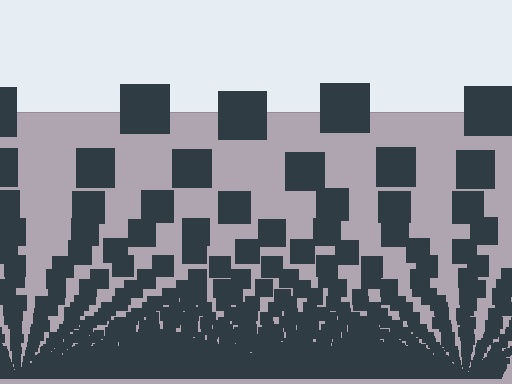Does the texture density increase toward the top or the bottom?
Density increases toward the bottom.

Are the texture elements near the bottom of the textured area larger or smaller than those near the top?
Smaller. The gradient is inverted — elements near the bottom are smaller and denser.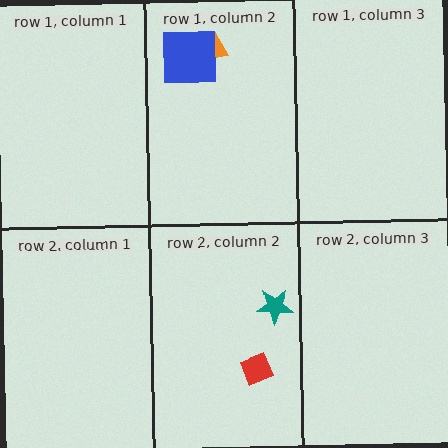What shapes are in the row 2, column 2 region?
The red diamond, the teal star.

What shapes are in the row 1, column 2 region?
The orange trapezoid, the blue square.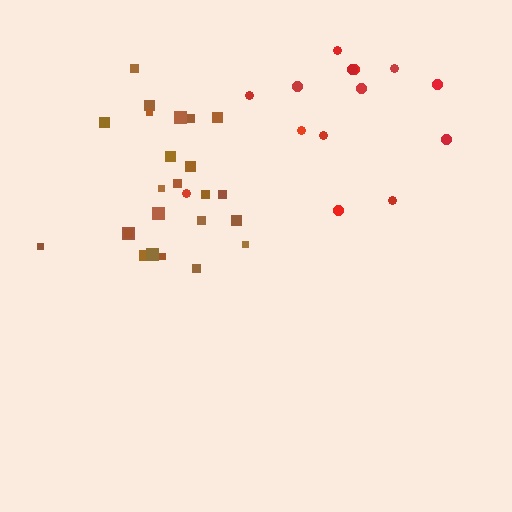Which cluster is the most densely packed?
Brown.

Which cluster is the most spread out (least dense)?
Red.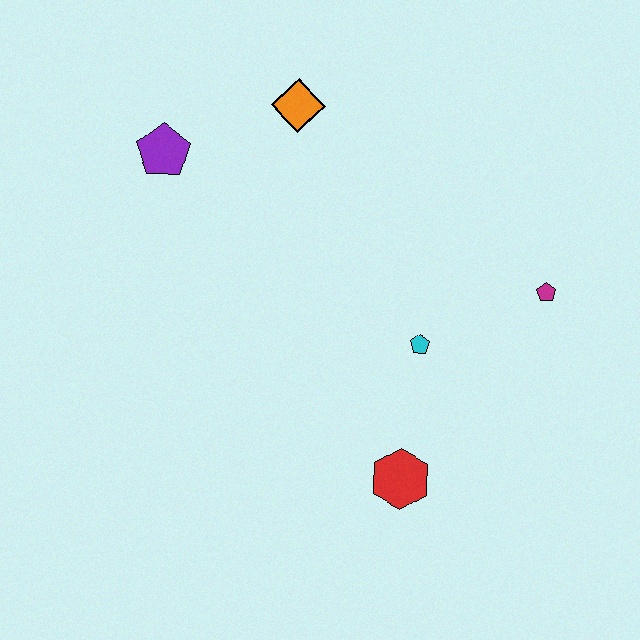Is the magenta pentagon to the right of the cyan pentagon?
Yes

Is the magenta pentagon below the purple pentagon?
Yes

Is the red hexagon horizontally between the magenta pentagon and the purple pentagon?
Yes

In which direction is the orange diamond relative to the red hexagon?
The orange diamond is above the red hexagon.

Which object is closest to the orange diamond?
The purple pentagon is closest to the orange diamond.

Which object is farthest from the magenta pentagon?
The purple pentagon is farthest from the magenta pentagon.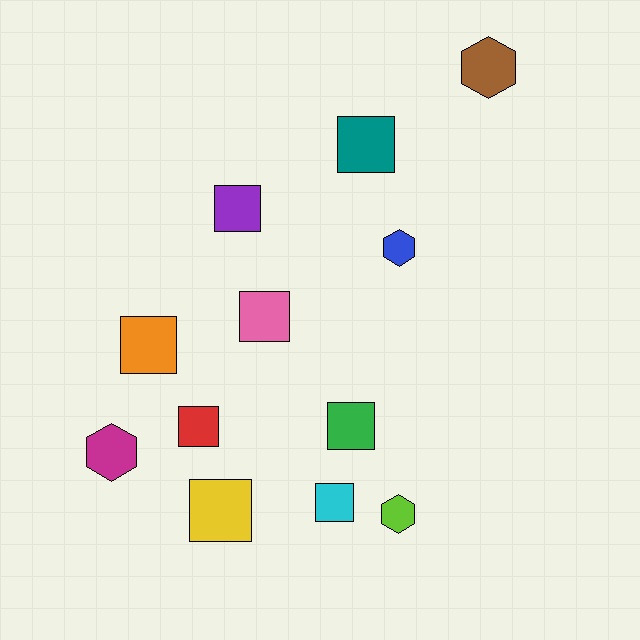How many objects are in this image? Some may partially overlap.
There are 12 objects.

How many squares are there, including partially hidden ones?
There are 8 squares.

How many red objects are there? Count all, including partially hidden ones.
There is 1 red object.